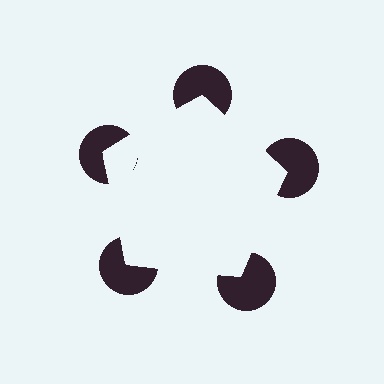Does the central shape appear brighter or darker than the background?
It typically appears slightly brighter than the background, even though no actual brightness change is drawn.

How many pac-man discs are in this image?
There are 5 — one at each vertex of the illusory pentagon.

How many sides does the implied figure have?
5 sides.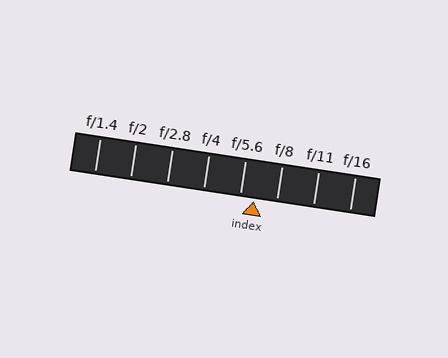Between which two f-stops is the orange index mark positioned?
The index mark is between f/5.6 and f/8.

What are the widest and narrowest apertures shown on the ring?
The widest aperture shown is f/1.4 and the narrowest is f/16.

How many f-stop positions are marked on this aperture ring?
There are 8 f-stop positions marked.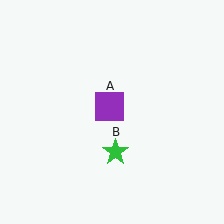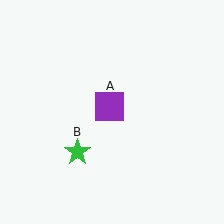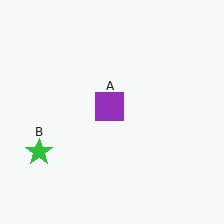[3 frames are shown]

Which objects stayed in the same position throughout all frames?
Purple square (object A) remained stationary.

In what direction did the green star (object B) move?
The green star (object B) moved left.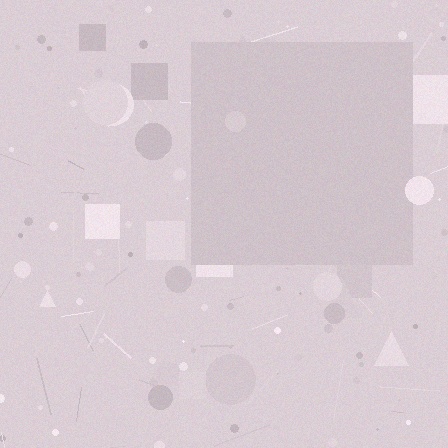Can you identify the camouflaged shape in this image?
The camouflaged shape is a square.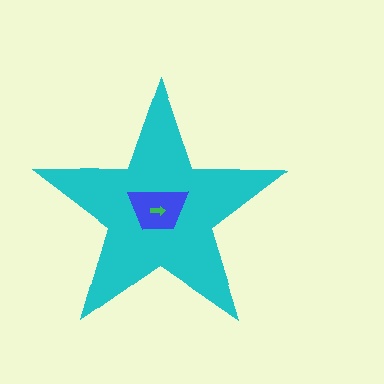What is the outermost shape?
The cyan star.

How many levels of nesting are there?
3.